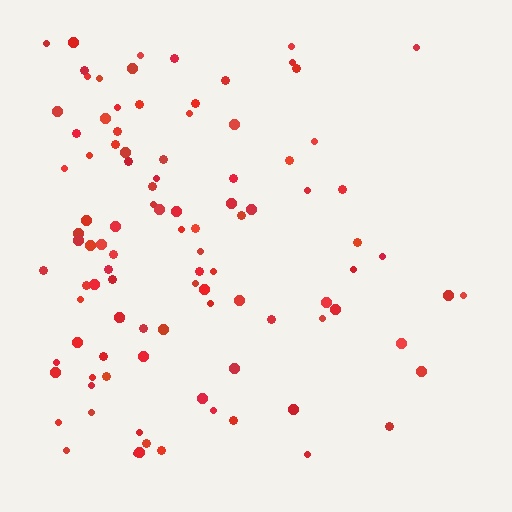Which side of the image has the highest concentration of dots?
The left.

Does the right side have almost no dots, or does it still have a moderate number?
Still a moderate number, just noticeably fewer than the left.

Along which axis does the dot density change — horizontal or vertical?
Horizontal.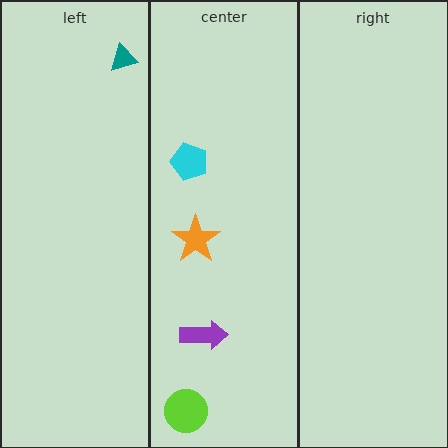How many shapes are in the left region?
1.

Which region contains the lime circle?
The center region.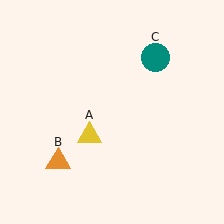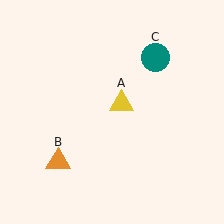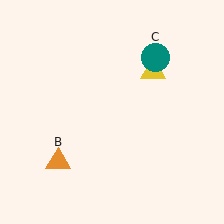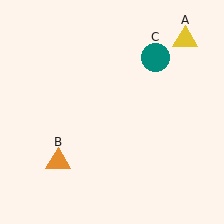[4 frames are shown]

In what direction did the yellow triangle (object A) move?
The yellow triangle (object A) moved up and to the right.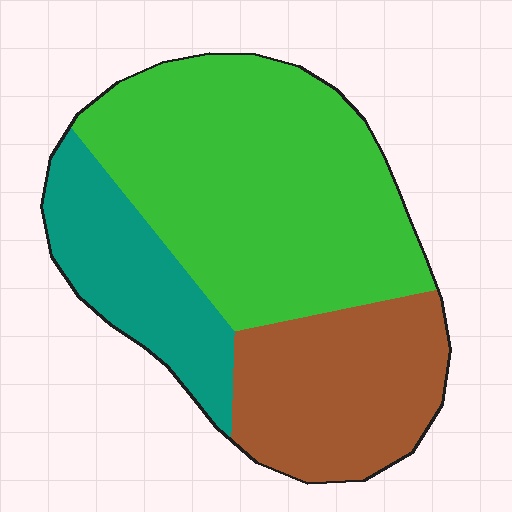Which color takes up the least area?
Teal, at roughly 20%.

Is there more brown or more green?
Green.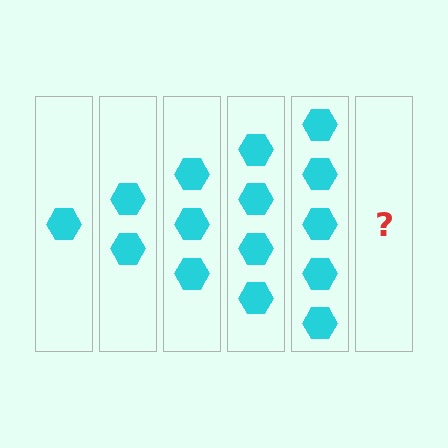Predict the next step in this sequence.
The next step is 6 hexagons.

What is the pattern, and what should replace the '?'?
The pattern is that each step adds one more hexagon. The '?' should be 6 hexagons.